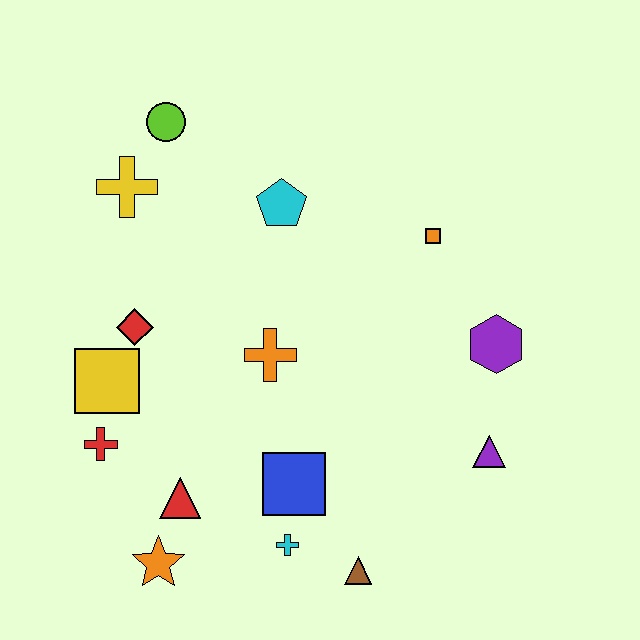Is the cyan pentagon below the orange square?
No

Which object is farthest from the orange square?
The orange star is farthest from the orange square.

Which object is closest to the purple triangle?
The purple hexagon is closest to the purple triangle.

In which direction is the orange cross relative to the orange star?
The orange cross is above the orange star.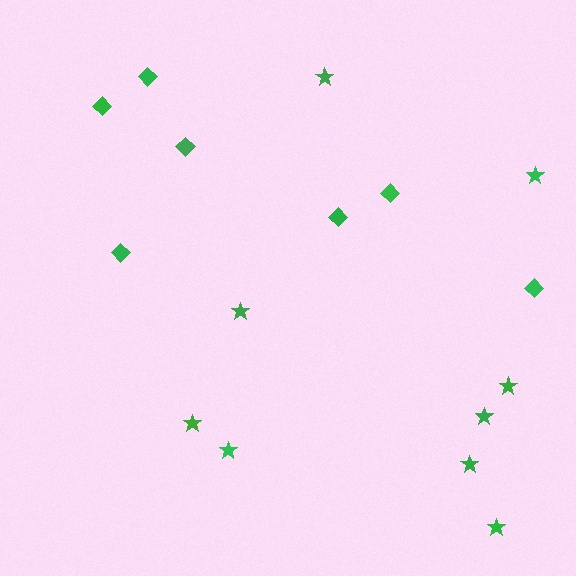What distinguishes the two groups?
There are 2 groups: one group of diamonds (7) and one group of stars (9).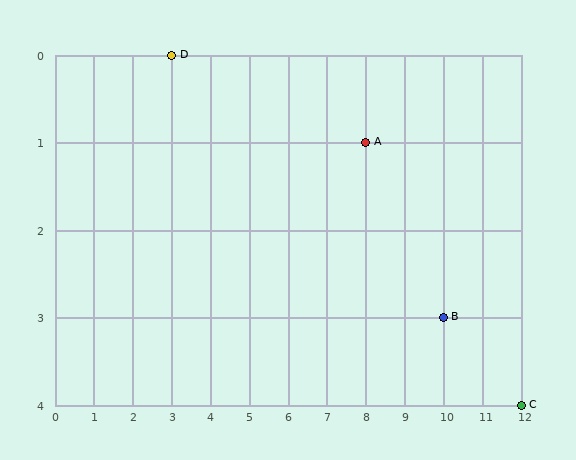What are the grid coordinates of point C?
Point C is at grid coordinates (12, 4).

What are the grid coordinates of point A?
Point A is at grid coordinates (8, 1).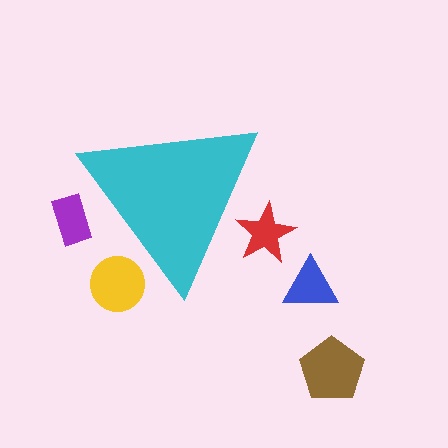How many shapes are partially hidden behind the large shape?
3 shapes are partially hidden.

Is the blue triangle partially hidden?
No, the blue triangle is fully visible.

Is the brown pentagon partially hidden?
No, the brown pentagon is fully visible.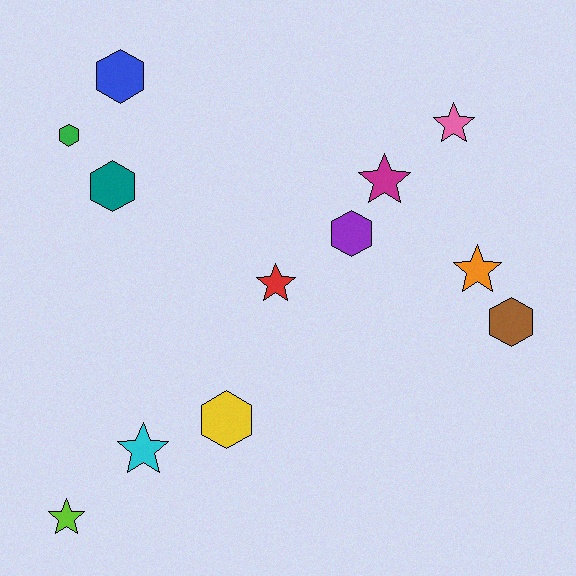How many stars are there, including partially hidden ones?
There are 6 stars.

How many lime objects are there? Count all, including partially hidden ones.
There is 1 lime object.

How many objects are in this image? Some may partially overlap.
There are 12 objects.